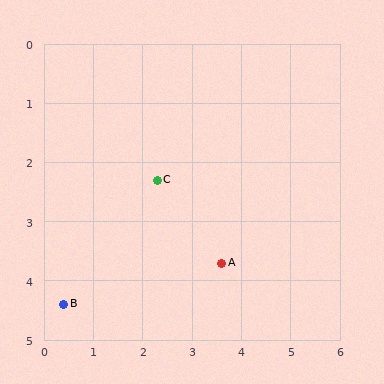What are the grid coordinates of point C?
Point C is at approximately (2.3, 2.3).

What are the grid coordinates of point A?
Point A is at approximately (3.6, 3.7).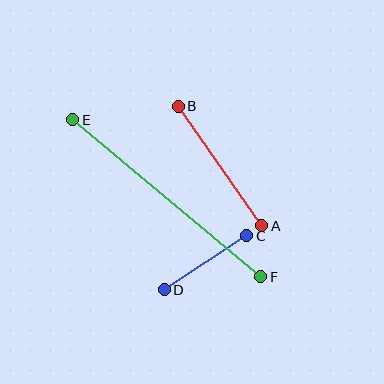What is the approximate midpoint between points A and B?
The midpoint is at approximately (220, 166) pixels.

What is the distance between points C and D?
The distance is approximately 99 pixels.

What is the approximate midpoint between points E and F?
The midpoint is at approximately (167, 198) pixels.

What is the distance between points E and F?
The distance is approximately 245 pixels.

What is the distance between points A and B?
The distance is approximately 146 pixels.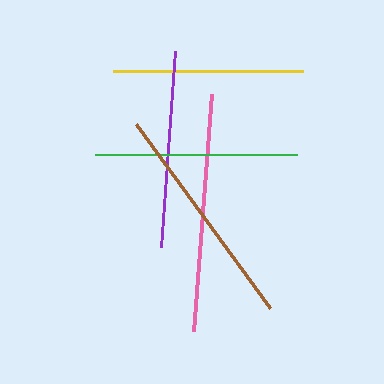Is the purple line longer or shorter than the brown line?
The brown line is longer than the purple line.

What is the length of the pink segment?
The pink segment is approximately 238 pixels long.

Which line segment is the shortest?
The yellow line is the shortest at approximately 191 pixels.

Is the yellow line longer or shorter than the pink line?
The pink line is longer than the yellow line.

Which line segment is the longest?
The pink line is the longest at approximately 238 pixels.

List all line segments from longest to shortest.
From longest to shortest: pink, brown, green, purple, yellow.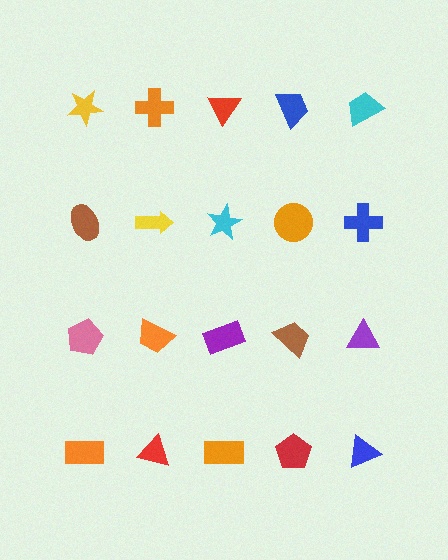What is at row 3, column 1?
A pink pentagon.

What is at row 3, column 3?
A purple rectangle.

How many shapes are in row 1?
5 shapes.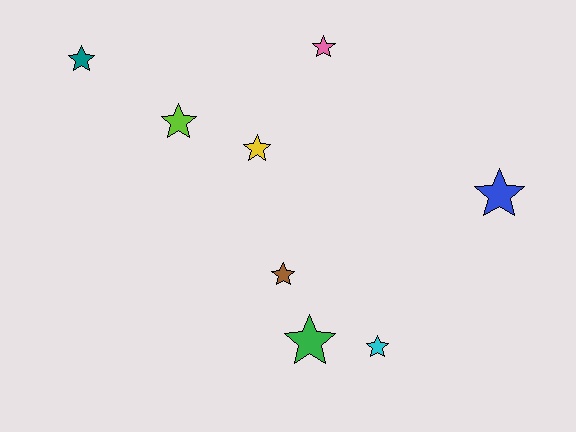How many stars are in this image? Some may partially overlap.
There are 8 stars.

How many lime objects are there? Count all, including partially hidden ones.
There is 1 lime object.